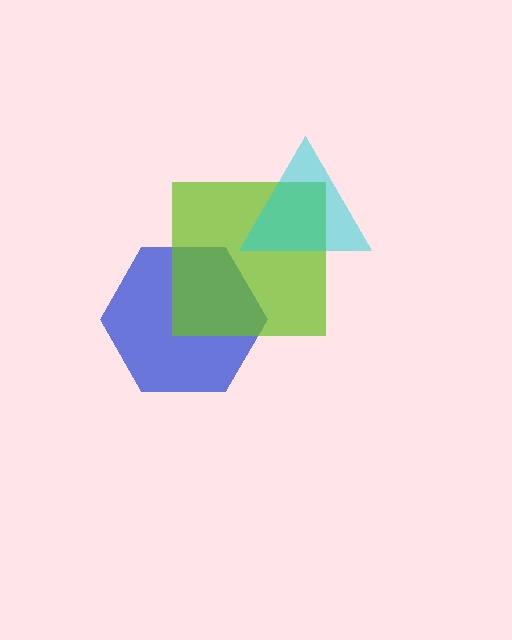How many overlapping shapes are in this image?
There are 3 overlapping shapes in the image.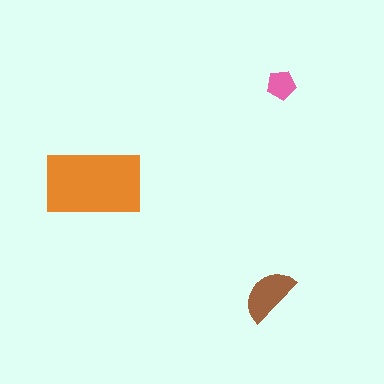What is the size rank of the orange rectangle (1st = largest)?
1st.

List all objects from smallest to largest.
The pink pentagon, the brown semicircle, the orange rectangle.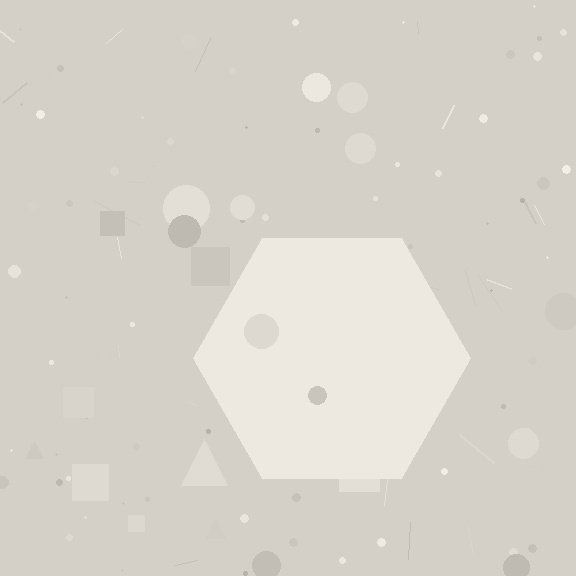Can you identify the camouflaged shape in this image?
The camouflaged shape is a hexagon.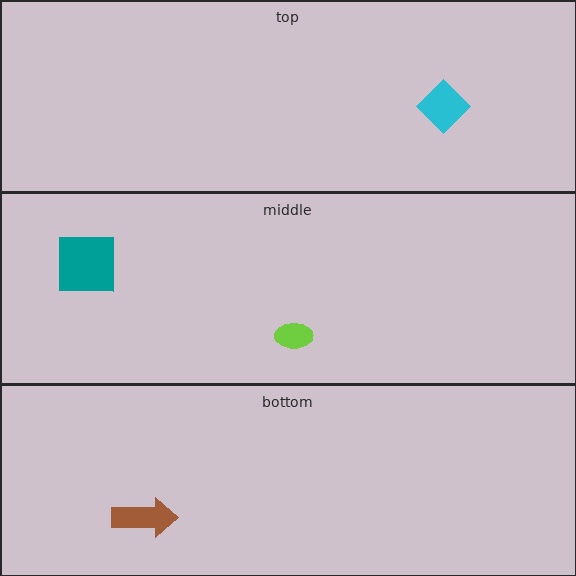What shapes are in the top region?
The cyan diamond.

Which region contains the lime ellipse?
The middle region.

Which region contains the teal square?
The middle region.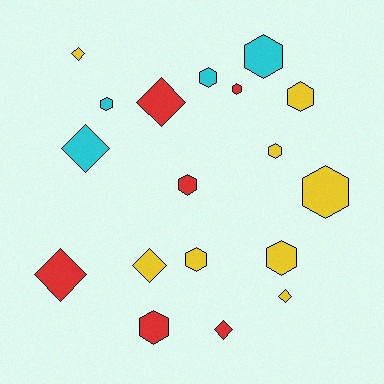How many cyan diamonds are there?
There is 1 cyan diamond.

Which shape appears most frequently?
Hexagon, with 11 objects.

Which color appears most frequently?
Yellow, with 8 objects.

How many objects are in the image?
There are 18 objects.